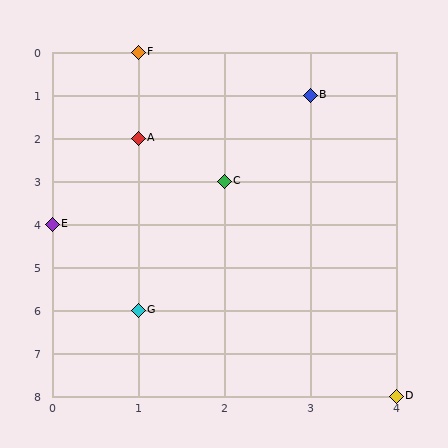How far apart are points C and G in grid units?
Points C and G are 1 column and 3 rows apart (about 3.2 grid units diagonally).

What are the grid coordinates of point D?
Point D is at grid coordinates (4, 8).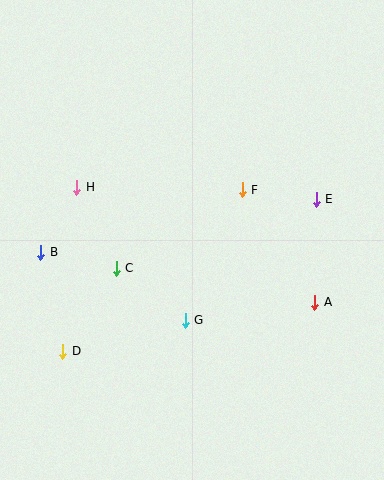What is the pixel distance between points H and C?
The distance between H and C is 90 pixels.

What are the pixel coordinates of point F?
Point F is at (242, 190).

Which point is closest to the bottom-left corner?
Point D is closest to the bottom-left corner.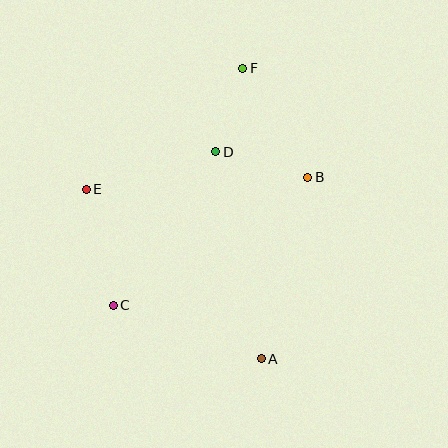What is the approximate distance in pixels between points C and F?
The distance between C and F is approximately 270 pixels.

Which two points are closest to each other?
Points D and F are closest to each other.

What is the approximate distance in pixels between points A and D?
The distance between A and D is approximately 212 pixels.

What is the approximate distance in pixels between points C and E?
The distance between C and E is approximately 119 pixels.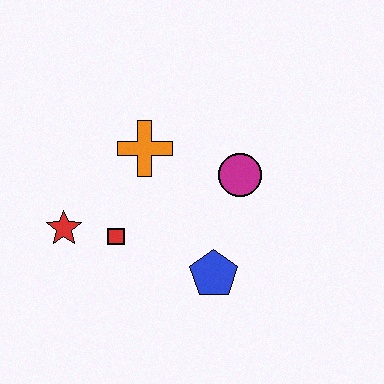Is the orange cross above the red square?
Yes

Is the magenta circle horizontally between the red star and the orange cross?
No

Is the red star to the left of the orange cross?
Yes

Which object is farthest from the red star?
The magenta circle is farthest from the red star.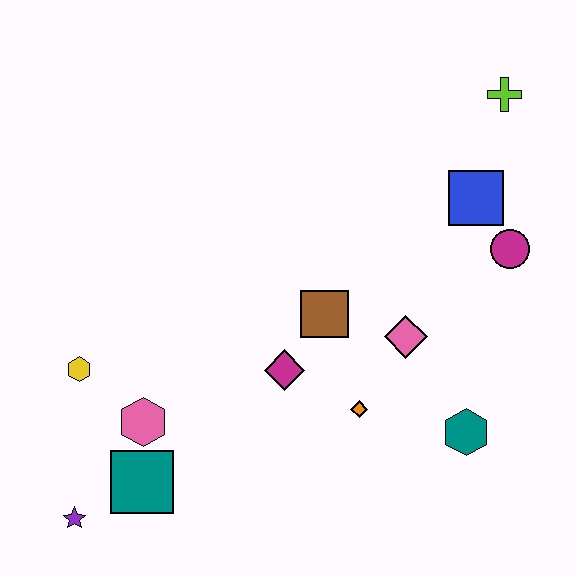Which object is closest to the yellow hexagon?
The pink hexagon is closest to the yellow hexagon.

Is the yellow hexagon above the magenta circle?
No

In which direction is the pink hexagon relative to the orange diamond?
The pink hexagon is to the left of the orange diamond.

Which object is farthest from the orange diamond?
The lime cross is farthest from the orange diamond.